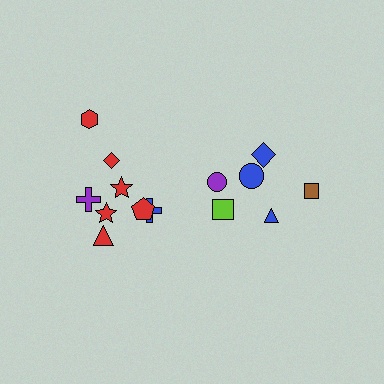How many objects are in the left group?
There are 8 objects.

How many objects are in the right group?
There are 6 objects.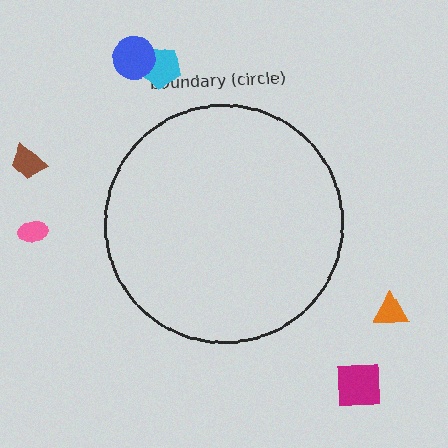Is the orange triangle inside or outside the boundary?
Outside.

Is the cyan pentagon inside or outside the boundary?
Outside.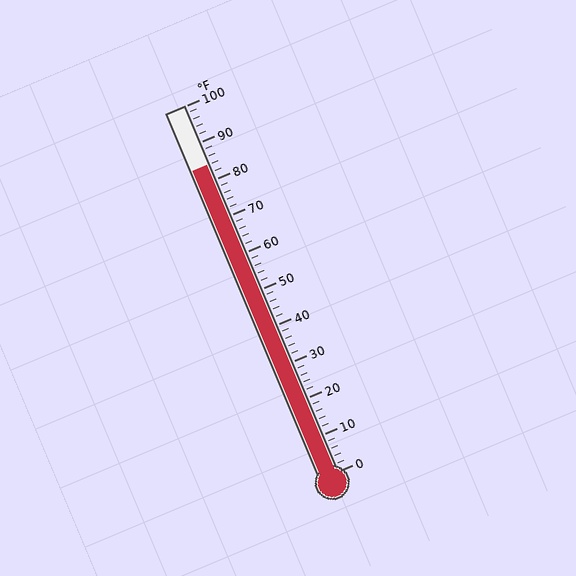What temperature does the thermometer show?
The thermometer shows approximately 84°F.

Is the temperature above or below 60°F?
The temperature is above 60°F.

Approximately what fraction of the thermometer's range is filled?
The thermometer is filled to approximately 85% of its range.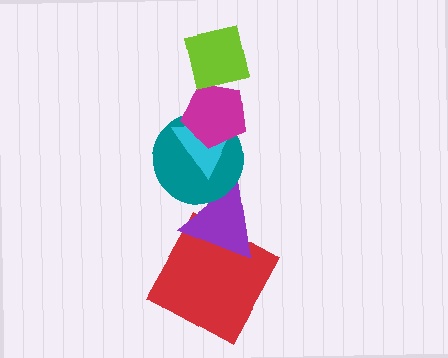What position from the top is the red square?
The red square is 6th from the top.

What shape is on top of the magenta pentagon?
The lime square is on top of the magenta pentagon.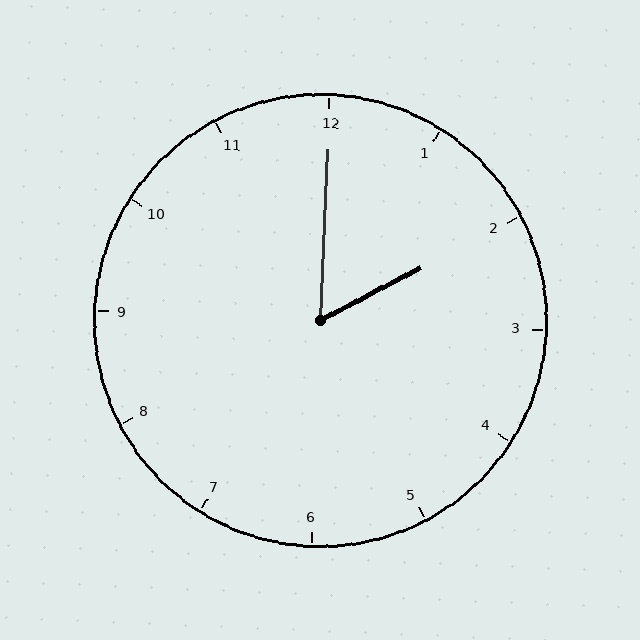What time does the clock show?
2:00.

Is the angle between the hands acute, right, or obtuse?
It is acute.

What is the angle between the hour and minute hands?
Approximately 60 degrees.